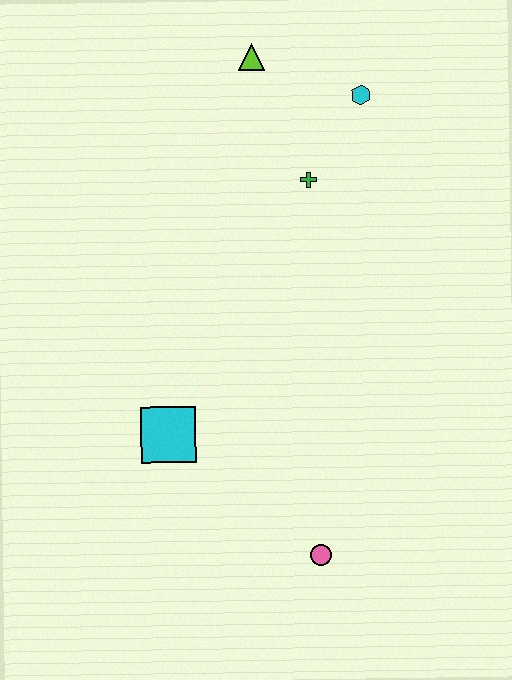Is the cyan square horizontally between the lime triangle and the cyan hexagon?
No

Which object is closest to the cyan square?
The pink circle is closest to the cyan square.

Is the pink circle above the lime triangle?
No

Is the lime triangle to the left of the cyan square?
No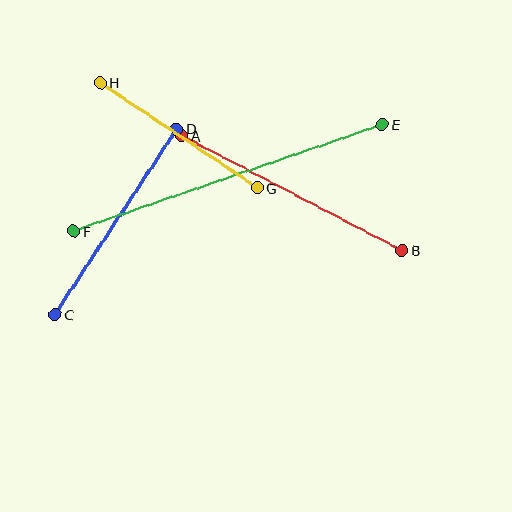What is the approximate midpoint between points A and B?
The midpoint is at approximately (292, 193) pixels.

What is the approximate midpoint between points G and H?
The midpoint is at approximately (178, 135) pixels.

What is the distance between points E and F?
The distance is approximately 327 pixels.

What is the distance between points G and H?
The distance is approximately 189 pixels.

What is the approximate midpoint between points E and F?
The midpoint is at approximately (228, 178) pixels.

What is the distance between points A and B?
The distance is approximately 249 pixels.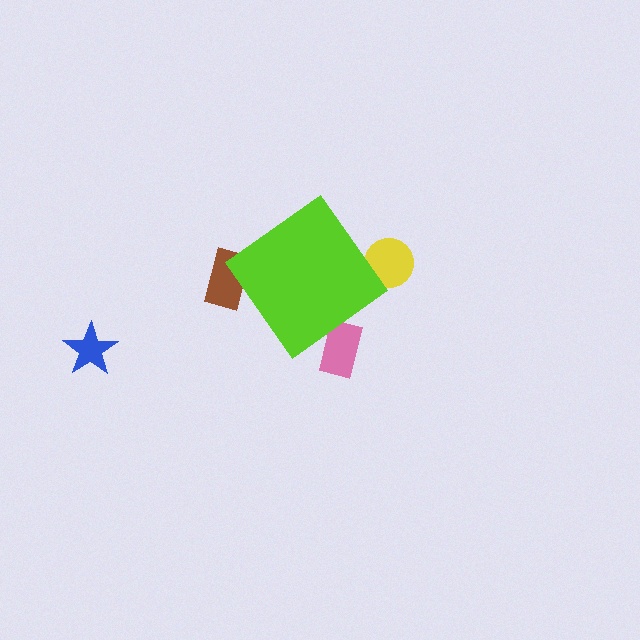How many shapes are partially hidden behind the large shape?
3 shapes are partially hidden.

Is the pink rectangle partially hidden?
Yes, the pink rectangle is partially hidden behind the lime diamond.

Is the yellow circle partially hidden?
Yes, the yellow circle is partially hidden behind the lime diamond.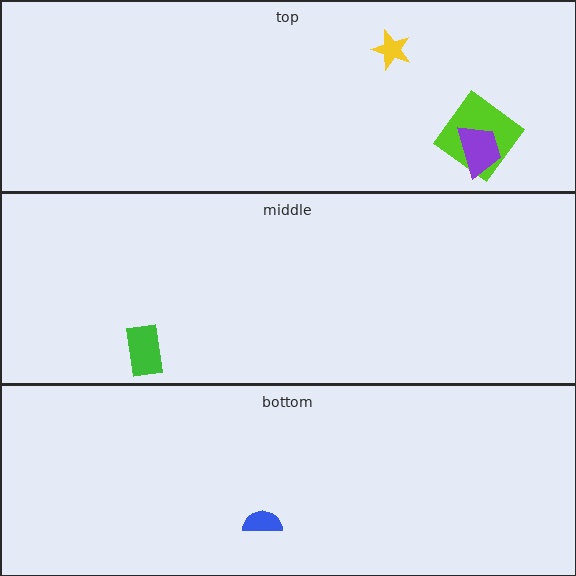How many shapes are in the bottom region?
1.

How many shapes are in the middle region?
1.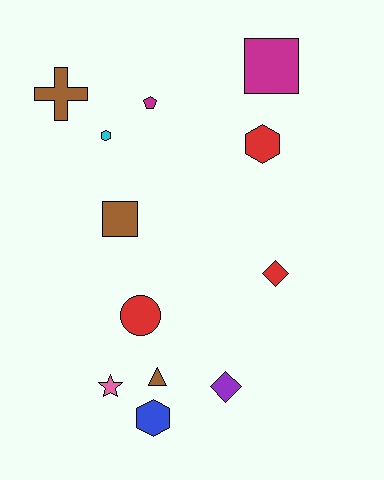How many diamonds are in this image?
There are 2 diamonds.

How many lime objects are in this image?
There are no lime objects.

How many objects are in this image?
There are 12 objects.